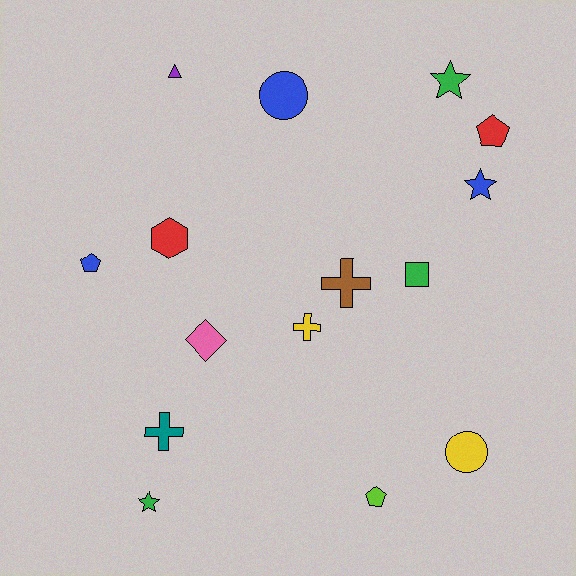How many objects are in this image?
There are 15 objects.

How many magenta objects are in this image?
There are no magenta objects.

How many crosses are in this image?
There are 3 crosses.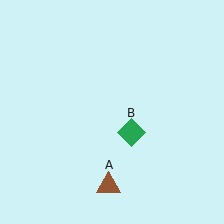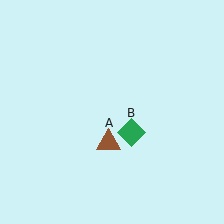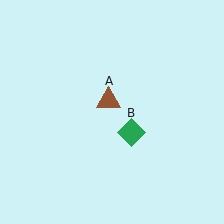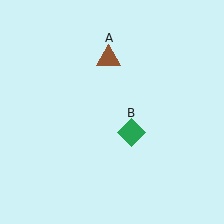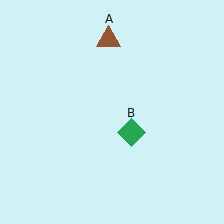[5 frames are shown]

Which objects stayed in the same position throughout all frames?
Green diamond (object B) remained stationary.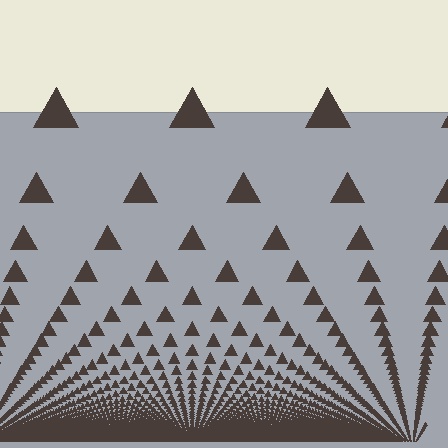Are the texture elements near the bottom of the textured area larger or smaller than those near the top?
Smaller. The gradient is inverted — elements near the bottom are smaller and denser.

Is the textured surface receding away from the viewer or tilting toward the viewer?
The surface appears to tilt toward the viewer. Texture elements get larger and sparser toward the top.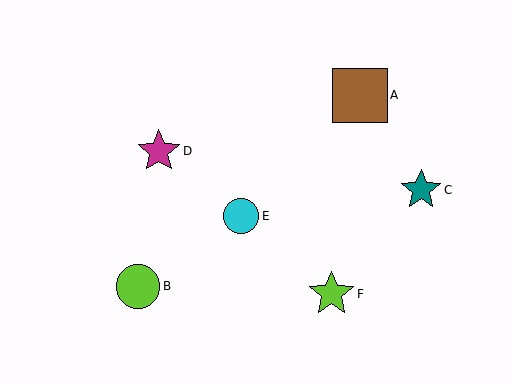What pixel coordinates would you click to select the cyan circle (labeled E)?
Click at (241, 216) to select the cyan circle E.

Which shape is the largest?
The brown square (labeled A) is the largest.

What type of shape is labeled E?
Shape E is a cyan circle.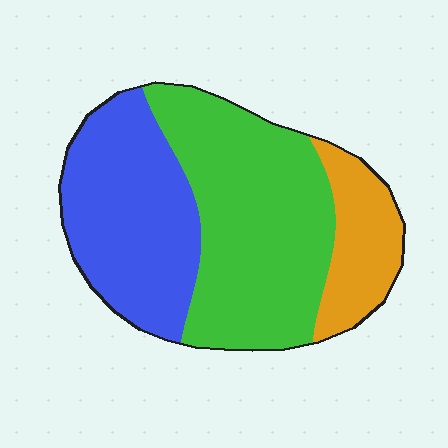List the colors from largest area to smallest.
From largest to smallest: green, blue, orange.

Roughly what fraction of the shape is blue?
Blue takes up about three eighths (3/8) of the shape.